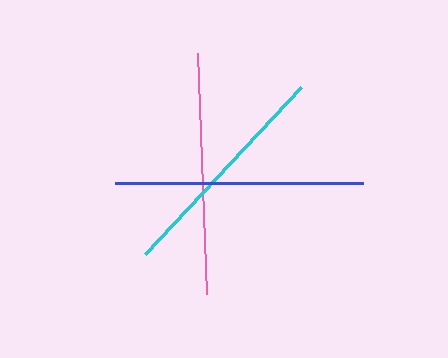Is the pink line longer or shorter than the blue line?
The blue line is longer than the pink line.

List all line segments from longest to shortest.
From longest to shortest: blue, pink, cyan.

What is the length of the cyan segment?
The cyan segment is approximately 229 pixels long.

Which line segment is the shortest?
The cyan line is the shortest at approximately 229 pixels.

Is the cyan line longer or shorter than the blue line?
The blue line is longer than the cyan line.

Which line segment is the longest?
The blue line is the longest at approximately 248 pixels.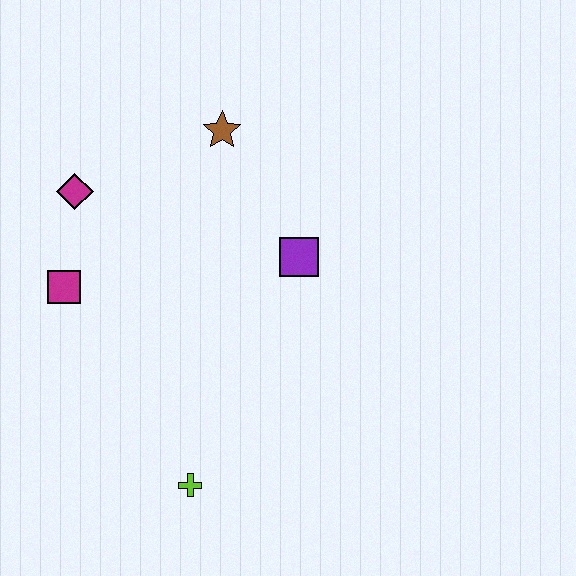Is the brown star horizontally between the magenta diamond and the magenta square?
No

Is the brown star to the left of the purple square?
Yes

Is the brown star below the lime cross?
No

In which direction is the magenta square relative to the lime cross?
The magenta square is above the lime cross.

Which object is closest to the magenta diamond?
The magenta square is closest to the magenta diamond.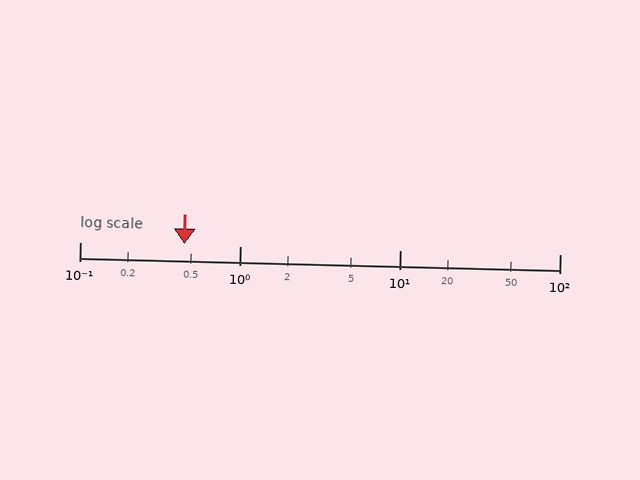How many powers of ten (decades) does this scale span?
The scale spans 3 decades, from 0.1 to 100.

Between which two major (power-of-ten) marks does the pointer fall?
The pointer is between 0.1 and 1.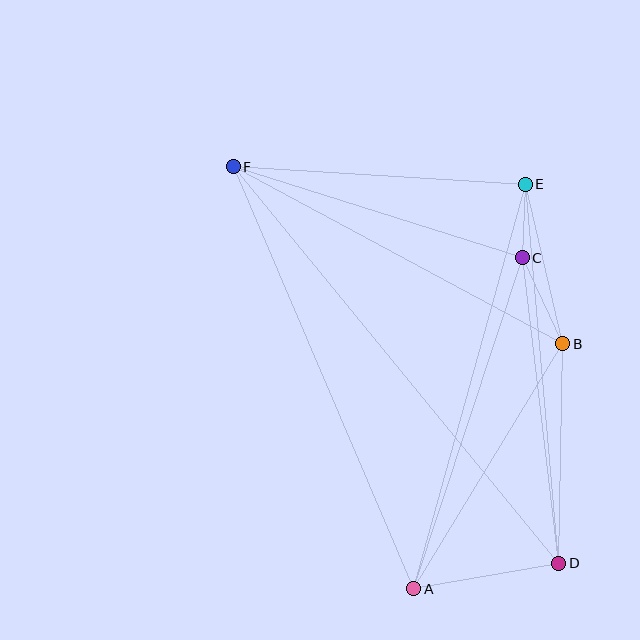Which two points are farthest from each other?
Points D and F are farthest from each other.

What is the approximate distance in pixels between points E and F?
The distance between E and F is approximately 293 pixels.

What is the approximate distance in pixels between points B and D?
The distance between B and D is approximately 220 pixels.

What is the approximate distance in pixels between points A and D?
The distance between A and D is approximately 147 pixels.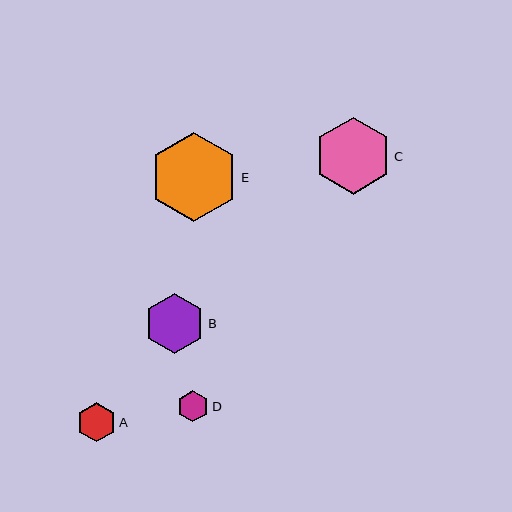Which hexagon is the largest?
Hexagon E is the largest with a size of approximately 89 pixels.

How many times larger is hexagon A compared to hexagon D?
Hexagon A is approximately 1.2 times the size of hexagon D.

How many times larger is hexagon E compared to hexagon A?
Hexagon E is approximately 2.3 times the size of hexagon A.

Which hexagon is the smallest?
Hexagon D is the smallest with a size of approximately 31 pixels.